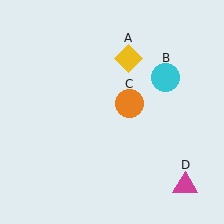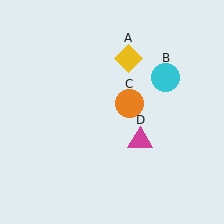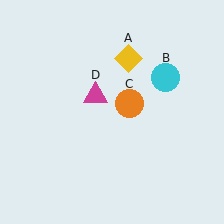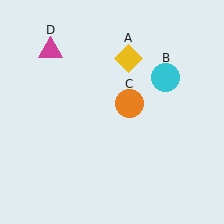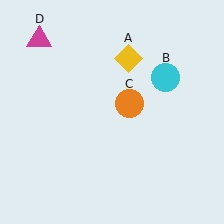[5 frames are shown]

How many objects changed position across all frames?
1 object changed position: magenta triangle (object D).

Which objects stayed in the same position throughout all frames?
Yellow diamond (object A) and cyan circle (object B) and orange circle (object C) remained stationary.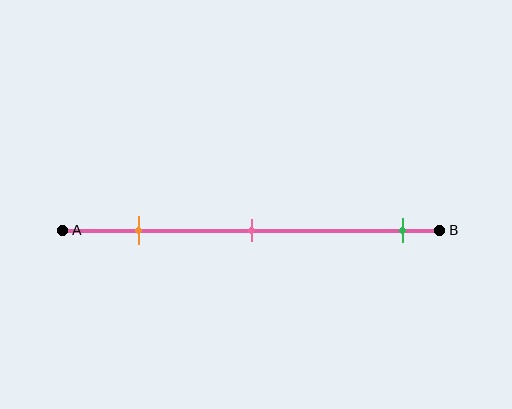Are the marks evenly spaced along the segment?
No, the marks are not evenly spaced.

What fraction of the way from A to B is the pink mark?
The pink mark is approximately 50% (0.5) of the way from A to B.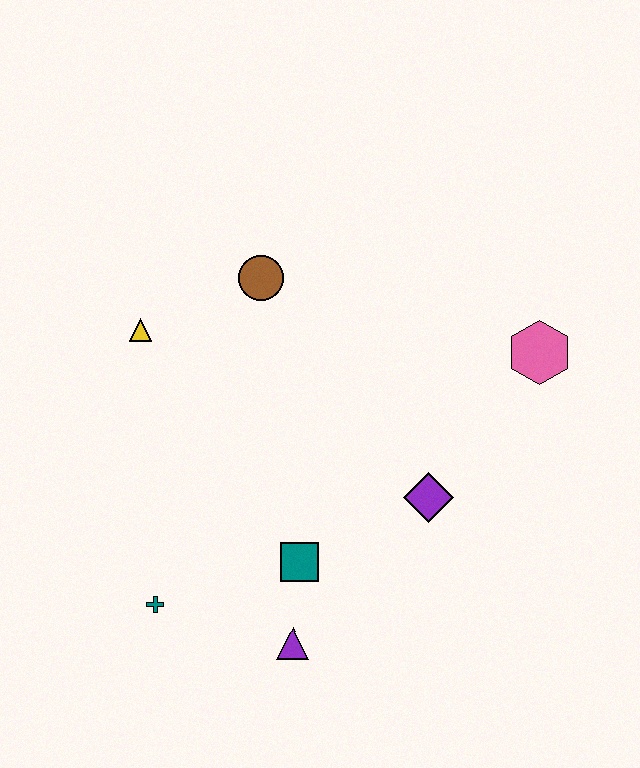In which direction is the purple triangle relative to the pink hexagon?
The purple triangle is below the pink hexagon.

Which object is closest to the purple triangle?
The teal square is closest to the purple triangle.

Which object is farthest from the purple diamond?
The yellow triangle is farthest from the purple diamond.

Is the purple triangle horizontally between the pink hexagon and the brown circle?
Yes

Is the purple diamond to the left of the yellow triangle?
No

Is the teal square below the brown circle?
Yes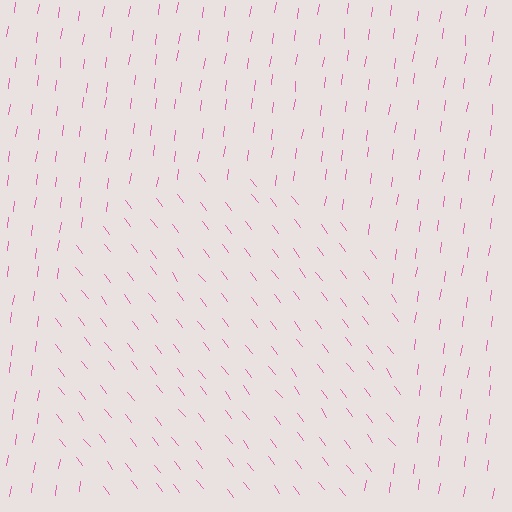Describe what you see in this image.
The image is filled with small pink line segments. A circle region in the image has lines oriented differently from the surrounding lines, creating a visible texture boundary.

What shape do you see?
I see a circle.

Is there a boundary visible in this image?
Yes, there is a texture boundary formed by a change in line orientation.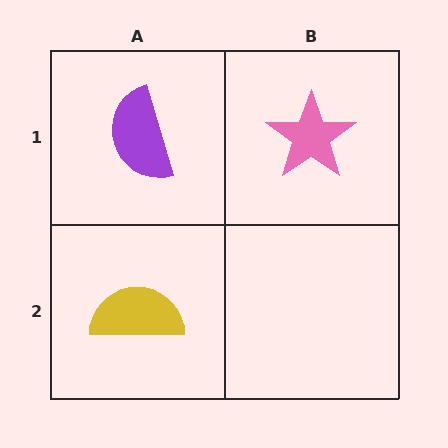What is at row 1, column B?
A pink star.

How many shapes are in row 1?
2 shapes.